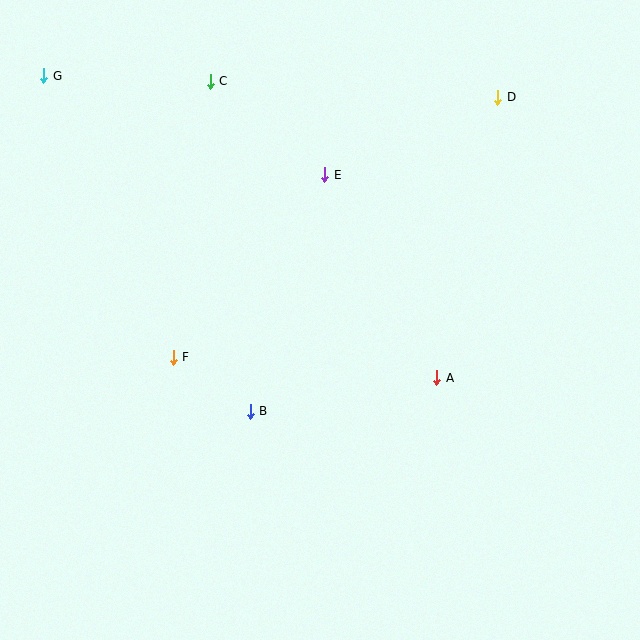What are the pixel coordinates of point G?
Point G is at (44, 76).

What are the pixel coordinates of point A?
Point A is at (437, 378).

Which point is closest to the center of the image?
Point B at (250, 411) is closest to the center.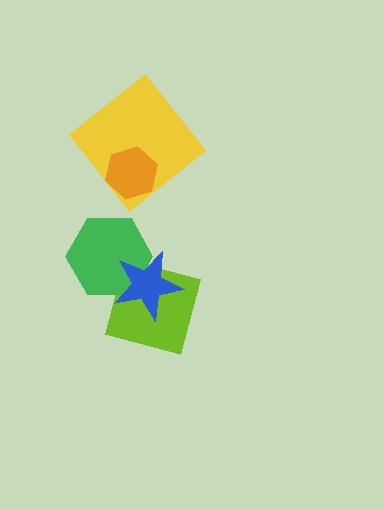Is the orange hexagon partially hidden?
No, no other shape covers it.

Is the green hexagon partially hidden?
Yes, it is partially covered by another shape.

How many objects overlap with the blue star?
2 objects overlap with the blue star.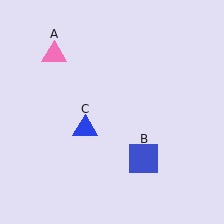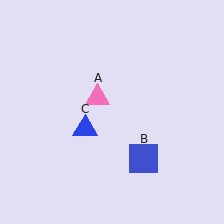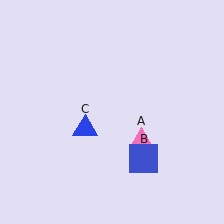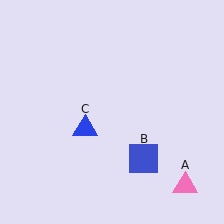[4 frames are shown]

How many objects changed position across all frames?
1 object changed position: pink triangle (object A).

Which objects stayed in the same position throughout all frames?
Blue square (object B) and blue triangle (object C) remained stationary.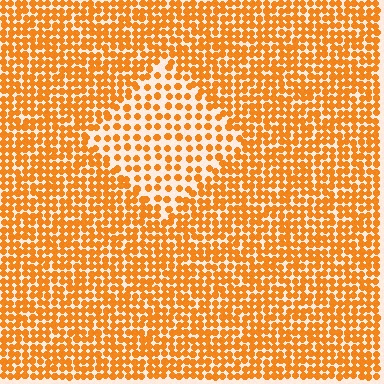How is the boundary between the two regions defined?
The boundary is defined by a change in element density (approximately 1.9x ratio). All elements are the same color, size, and shape.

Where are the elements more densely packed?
The elements are more densely packed outside the diamond boundary.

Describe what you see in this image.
The image contains small orange elements arranged at two different densities. A diamond-shaped region is visible where the elements are less densely packed than the surrounding area.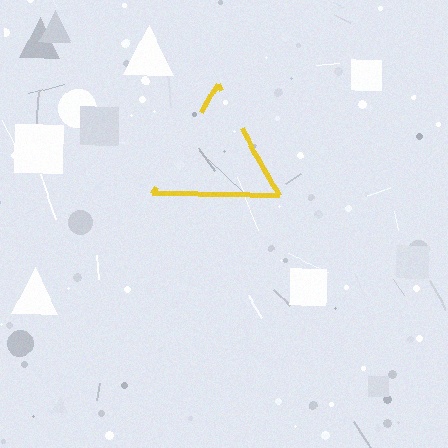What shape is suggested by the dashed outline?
The dashed outline suggests a triangle.